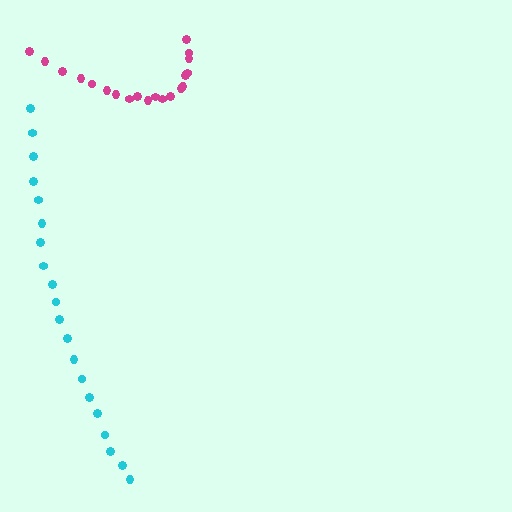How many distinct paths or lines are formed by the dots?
There are 2 distinct paths.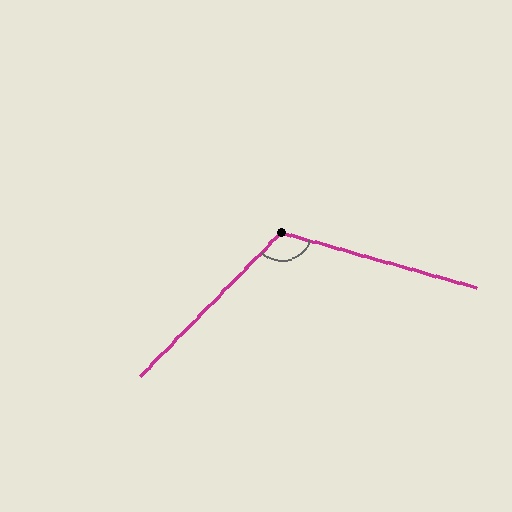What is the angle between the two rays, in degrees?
Approximately 119 degrees.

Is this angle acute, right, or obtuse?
It is obtuse.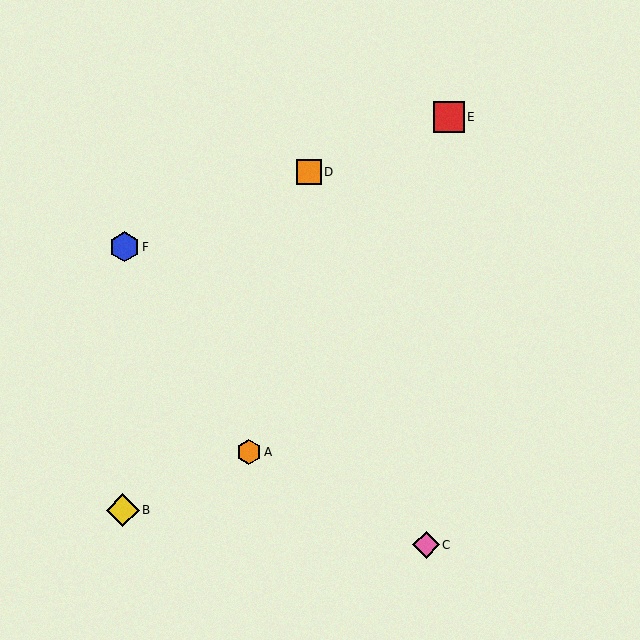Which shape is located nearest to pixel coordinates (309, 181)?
The orange square (labeled D) at (309, 172) is nearest to that location.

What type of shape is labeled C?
Shape C is a pink diamond.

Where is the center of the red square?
The center of the red square is at (449, 117).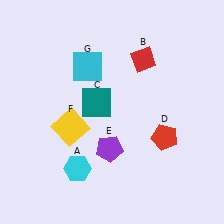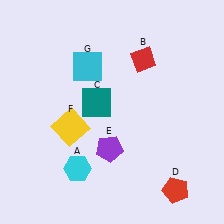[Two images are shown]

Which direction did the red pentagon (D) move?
The red pentagon (D) moved down.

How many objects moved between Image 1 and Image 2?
1 object moved between the two images.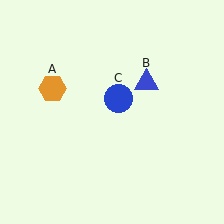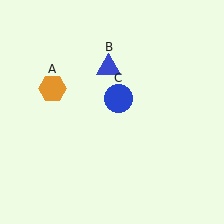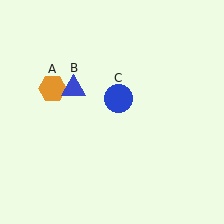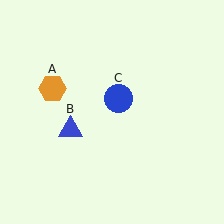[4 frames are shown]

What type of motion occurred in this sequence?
The blue triangle (object B) rotated counterclockwise around the center of the scene.